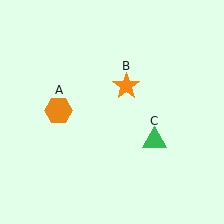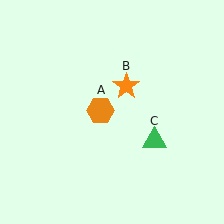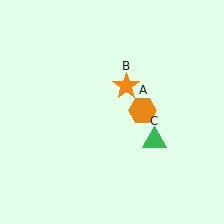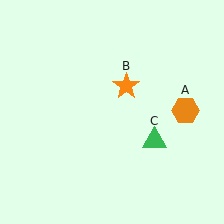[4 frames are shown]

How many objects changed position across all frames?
1 object changed position: orange hexagon (object A).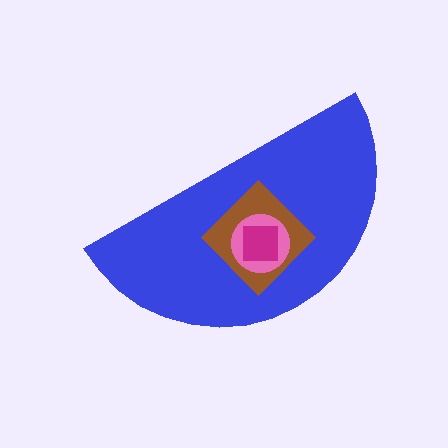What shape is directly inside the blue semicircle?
The brown diamond.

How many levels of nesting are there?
4.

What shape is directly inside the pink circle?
The magenta square.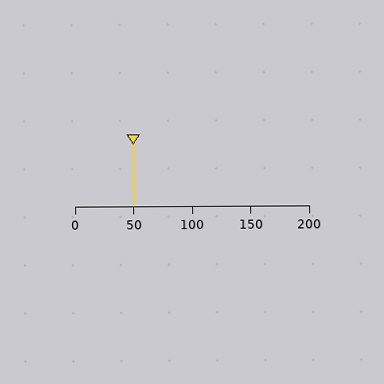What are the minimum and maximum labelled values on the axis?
The axis runs from 0 to 200.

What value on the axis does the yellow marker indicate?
The marker indicates approximately 50.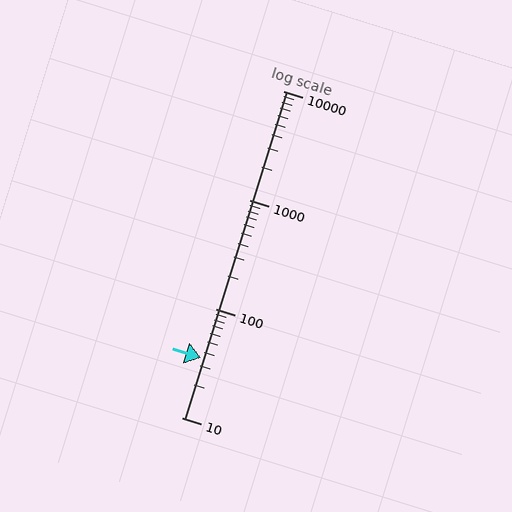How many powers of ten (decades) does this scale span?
The scale spans 3 decades, from 10 to 10000.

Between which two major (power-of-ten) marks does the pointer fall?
The pointer is between 10 and 100.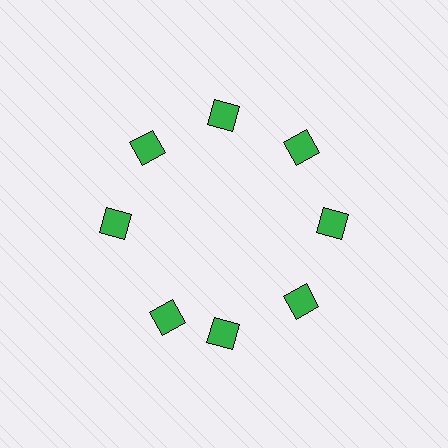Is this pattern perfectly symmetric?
No. The 8 green diamonds are arranged in a ring, but one element near the 8 o'clock position is rotated out of alignment along the ring, breaking the 8-fold rotational symmetry.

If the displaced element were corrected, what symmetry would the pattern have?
It would have 8-fold rotational symmetry — the pattern would map onto itself every 45 degrees.